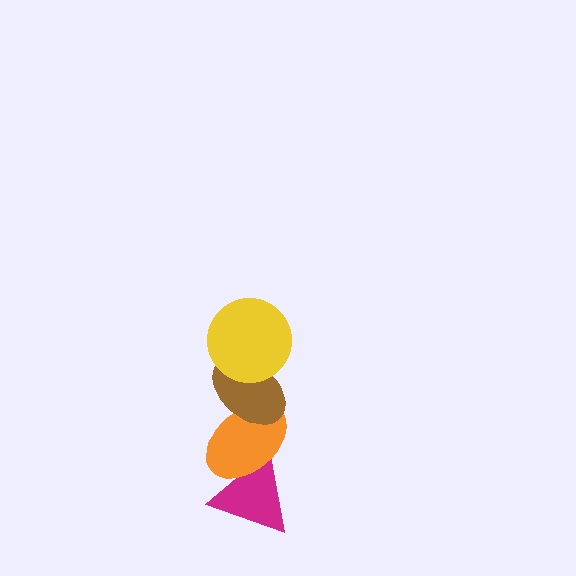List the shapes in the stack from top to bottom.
From top to bottom: the yellow circle, the brown ellipse, the orange ellipse, the magenta triangle.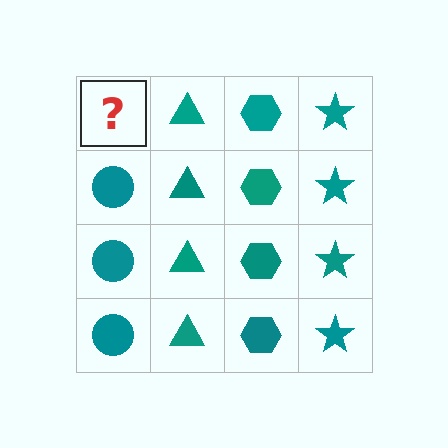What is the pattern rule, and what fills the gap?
The rule is that each column has a consistent shape. The gap should be filled with a teal circle.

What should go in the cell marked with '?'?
The missing cell should contain a teal circle.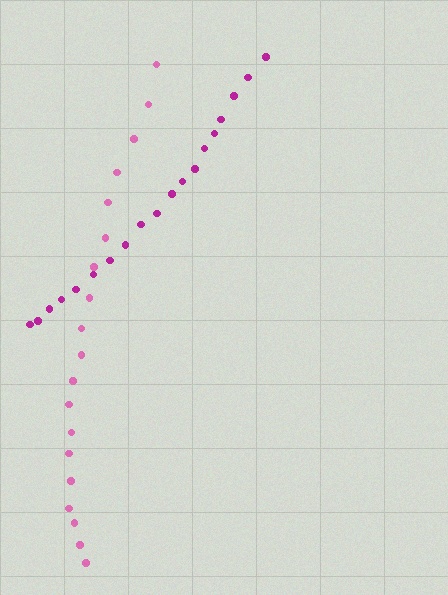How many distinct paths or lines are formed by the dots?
There are 2 distinct paths.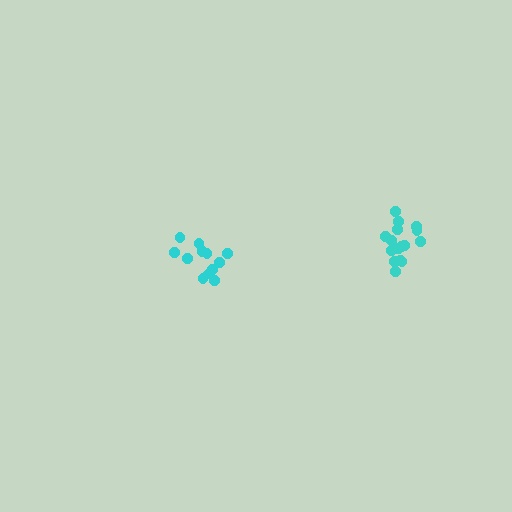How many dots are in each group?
Group 1: 12 dots, Group 2: 16 dots (28 total).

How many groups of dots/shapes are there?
There are 2 groups.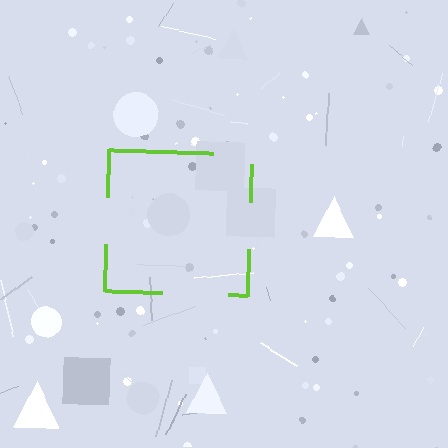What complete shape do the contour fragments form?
The contour fragments form a square.